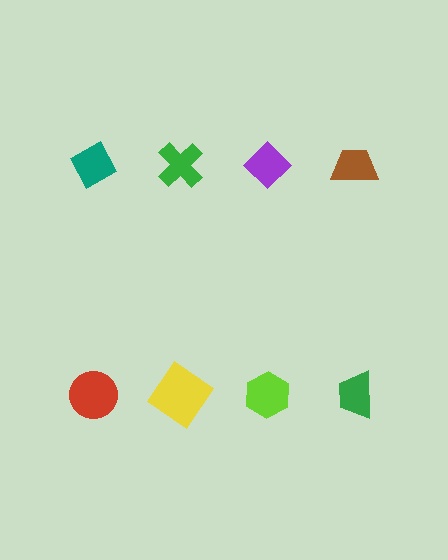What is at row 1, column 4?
A brown trapezoid.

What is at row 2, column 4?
A green trapezoid.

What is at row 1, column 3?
A purple diamond.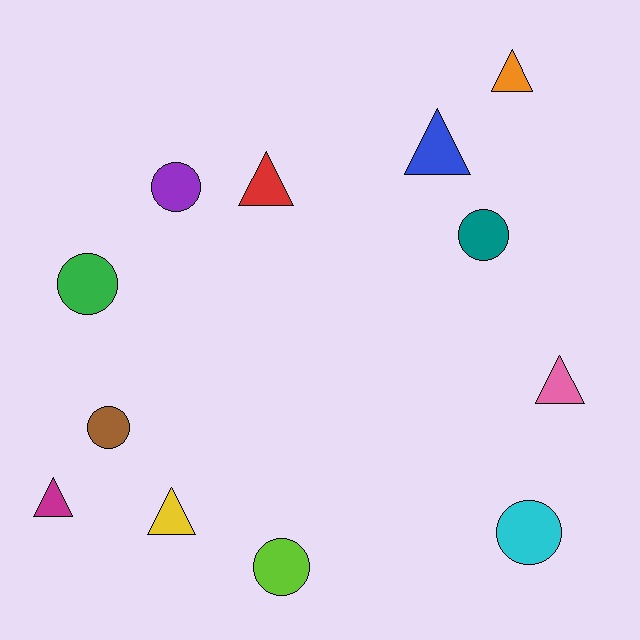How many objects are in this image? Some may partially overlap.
There are 12 objects.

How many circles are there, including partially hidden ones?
There are 6 circles.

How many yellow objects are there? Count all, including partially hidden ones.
There is 1 yellow object.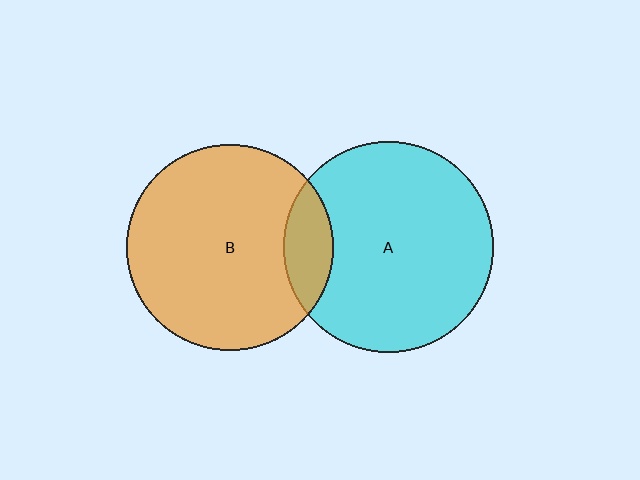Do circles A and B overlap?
Yes.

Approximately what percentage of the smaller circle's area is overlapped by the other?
Approximately 15%.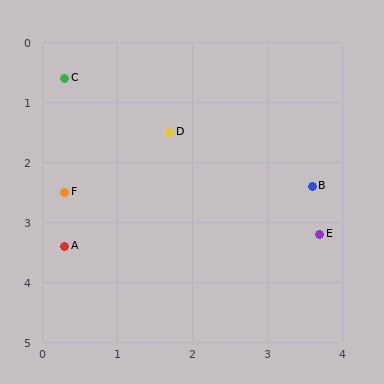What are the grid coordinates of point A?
Point A is at approximately (0.3, 3.4).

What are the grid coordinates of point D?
Point D is at approximately (1.7, 1.5).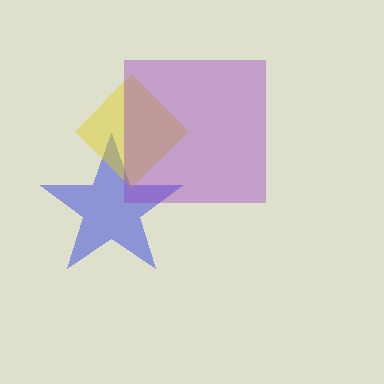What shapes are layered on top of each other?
The layered shapes are: a blue star, a yellow diamond, a purple square.